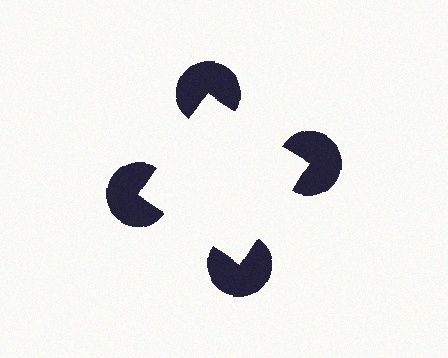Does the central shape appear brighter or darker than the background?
It typically appears slightly brighter than the background, even though no actual brightness change is drawn.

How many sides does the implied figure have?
4 sides.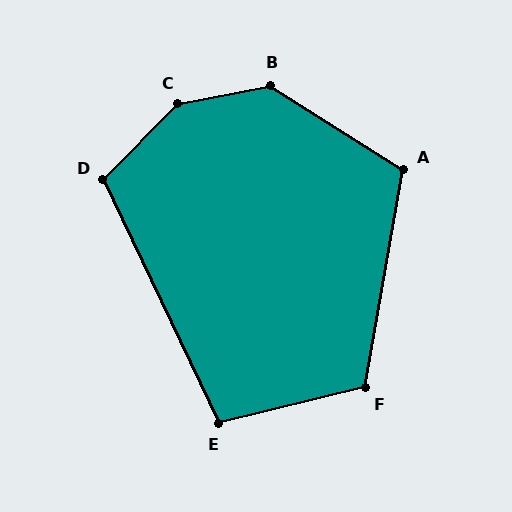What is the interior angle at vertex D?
Approximately 110 degrees (obtuse).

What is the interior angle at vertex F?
Approximately 113 degrees (obtuse).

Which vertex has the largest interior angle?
C, at approximately 146 degrees.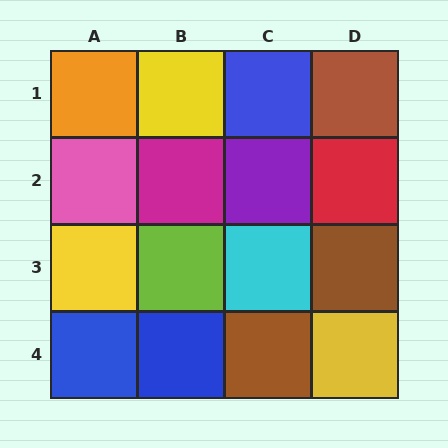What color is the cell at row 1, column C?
Blue.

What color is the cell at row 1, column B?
Yellow.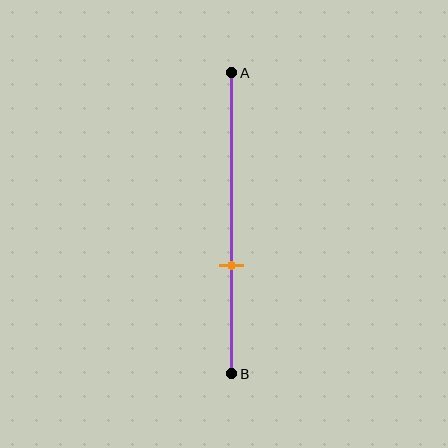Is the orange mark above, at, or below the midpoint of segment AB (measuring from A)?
The orange mark is below the midpoint of segment AB.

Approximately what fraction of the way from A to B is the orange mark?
The orange mark is approximately 65% of the way from A to B.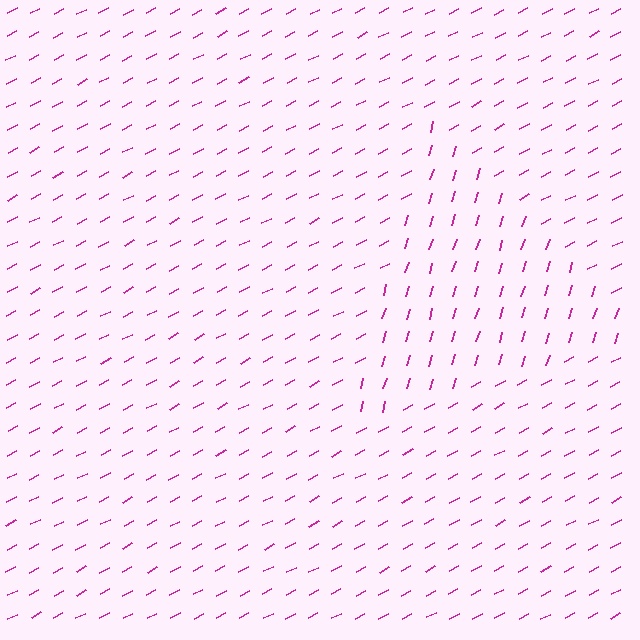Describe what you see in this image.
The image is filled with small magenta line segments. A triangle region in the image has lines oriented differently from the surrounding lines, creating a visible texture boundary.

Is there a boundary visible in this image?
Yes, there is a texture boundary formed by a change in line orientation.